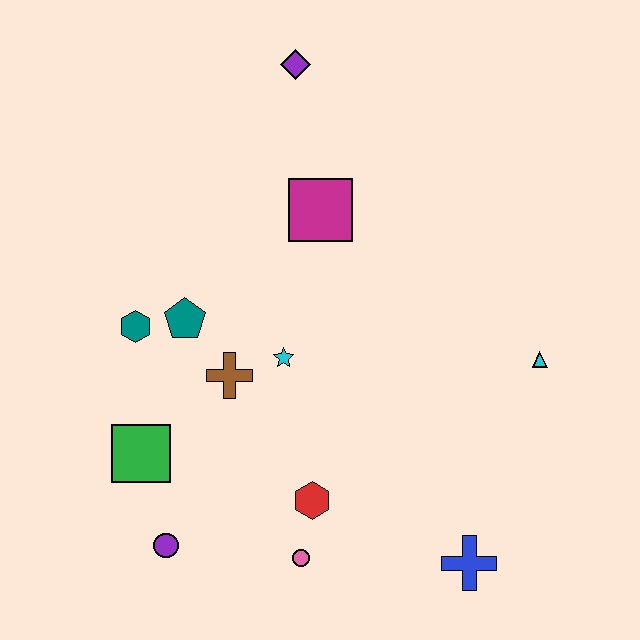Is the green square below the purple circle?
No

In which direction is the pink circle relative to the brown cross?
The pink circle is below the brown cross.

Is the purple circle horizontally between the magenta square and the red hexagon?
No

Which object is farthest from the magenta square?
The blue cross is farthest from the magenta square.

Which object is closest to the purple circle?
The green square is closest to the purple circle.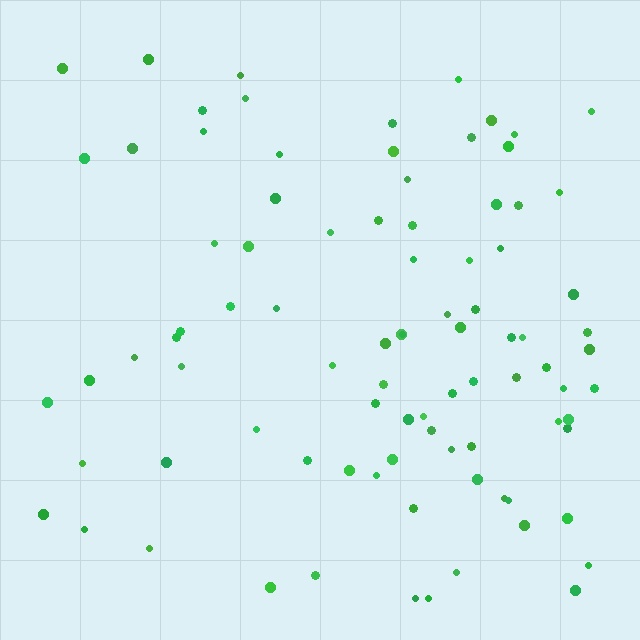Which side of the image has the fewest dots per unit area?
The left.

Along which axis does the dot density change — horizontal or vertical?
Horizontal.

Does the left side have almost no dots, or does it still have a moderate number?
Still a moderate number, just noticeably fewer than the right.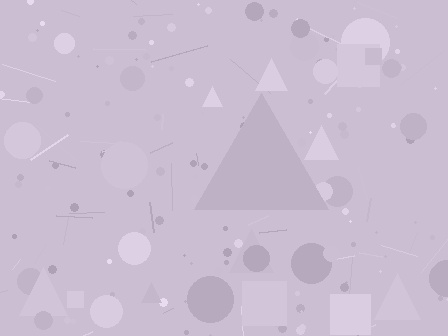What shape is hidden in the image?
A triangle is hidden in the image.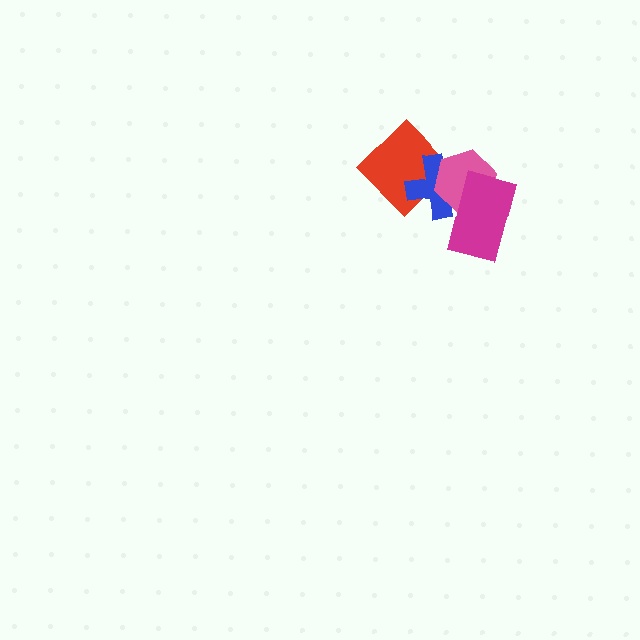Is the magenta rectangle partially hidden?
No, no other shape covers it.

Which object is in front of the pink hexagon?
The magenta rectangle is in front of the pink hexagon.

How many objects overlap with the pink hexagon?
3 objects overlap with the pink hexagon.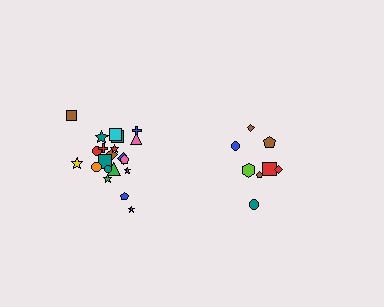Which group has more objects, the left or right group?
The left group.